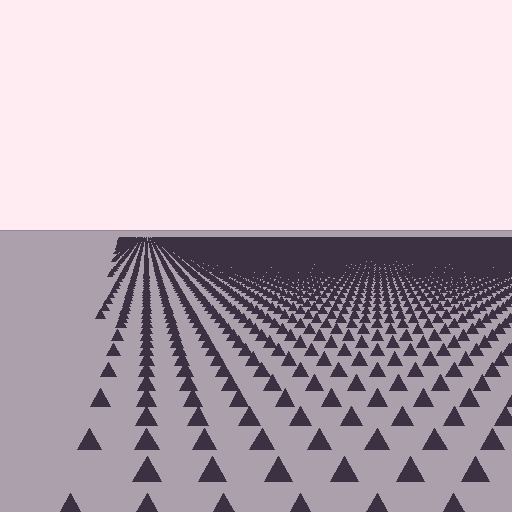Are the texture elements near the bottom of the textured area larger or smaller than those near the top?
Larger. Near the bottom, elements are closer to the viewer and appear at a bigger on-screen size.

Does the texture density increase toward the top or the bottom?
Density increases toward the top.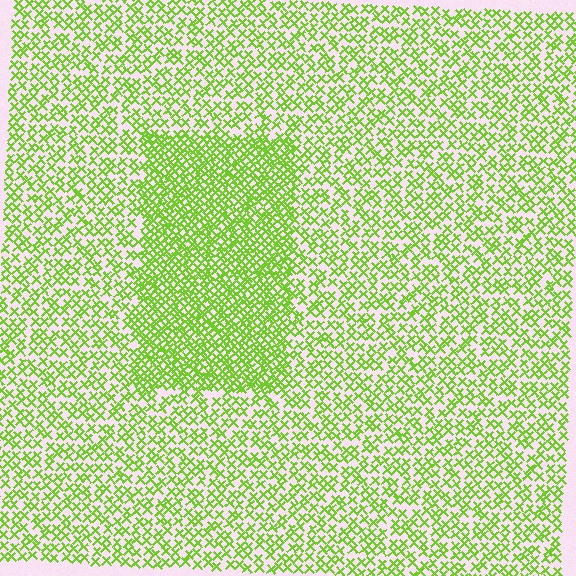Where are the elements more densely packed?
The elements are more densely packed inside the rectangle boundary.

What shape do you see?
I see a rectangle.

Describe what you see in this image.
The image contains small lime elements arranged at two different densities. A rectangle-shaped region is visible where the elements are more densely packed than the surrounding area.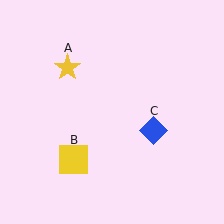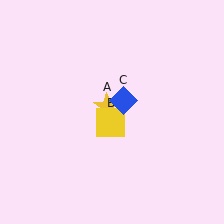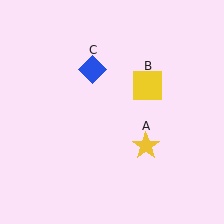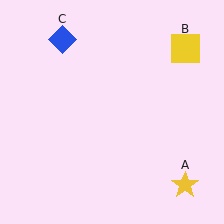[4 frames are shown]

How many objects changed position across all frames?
3 objects changed position: yellow star (object A), yellow square (object B), blue diamond (object C).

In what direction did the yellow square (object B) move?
The yellow square (object B) moved up and to the right.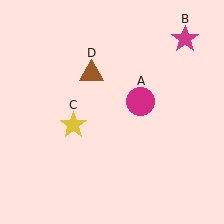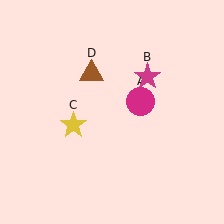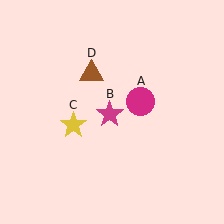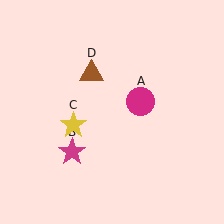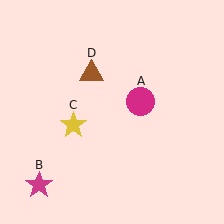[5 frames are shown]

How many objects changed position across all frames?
1 object changed position: magenta star (object B).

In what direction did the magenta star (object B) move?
The magenta star (object B) moved down and to the left.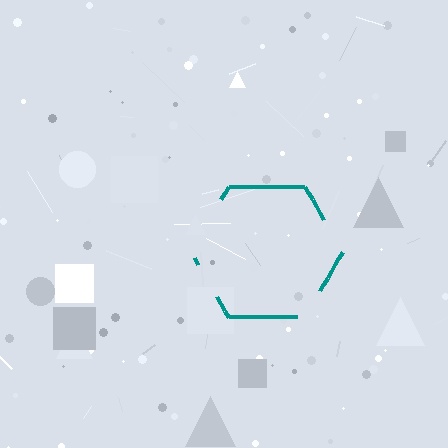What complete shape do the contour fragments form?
The contour fragments form a hexagon.